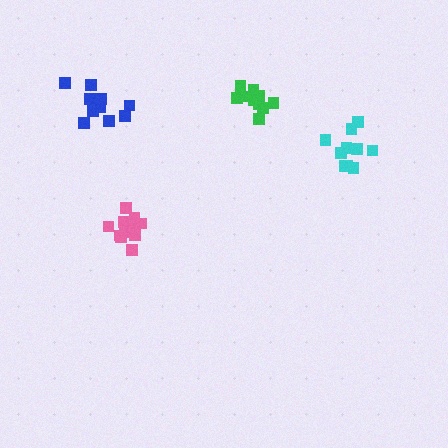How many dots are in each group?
Group 1: 10 dots, Group 2: 11 dots, Group 3: 10 dots, Group 4: 10 dots (41 total).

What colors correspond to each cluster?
The clusters are colored: blue, pink, cyan, green.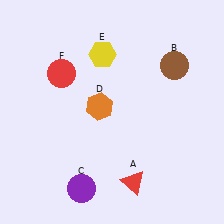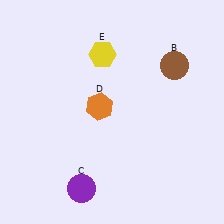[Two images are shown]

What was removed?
The red circle (F), the red triangle (A) were removed in Image 2.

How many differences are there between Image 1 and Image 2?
There are 2 differences between the two images.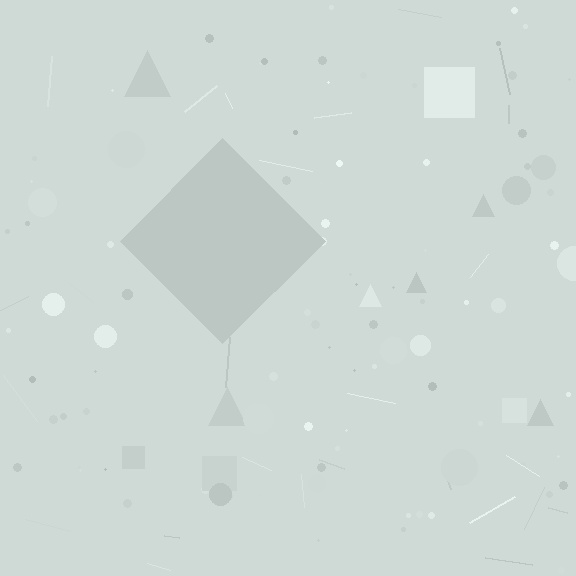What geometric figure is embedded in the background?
A diamond is embedded in the background.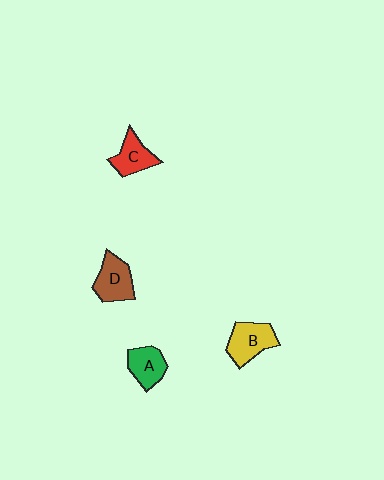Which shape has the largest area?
Shape B (yellow).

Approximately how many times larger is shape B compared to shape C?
Approximately 1.2 times.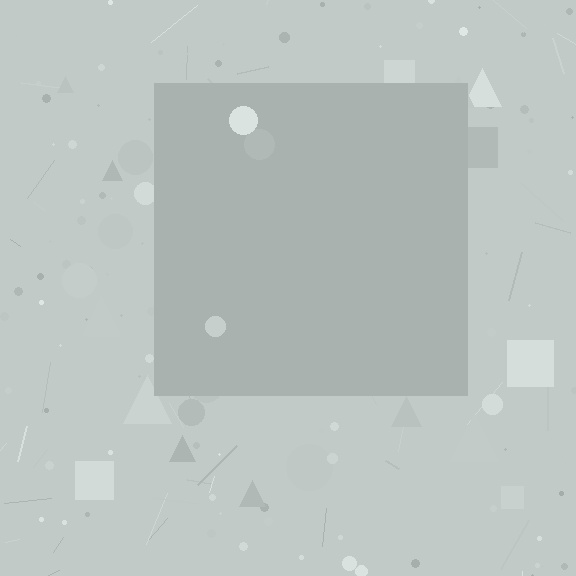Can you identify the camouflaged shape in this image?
The camouflaged shape is a square.